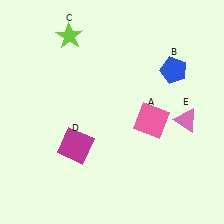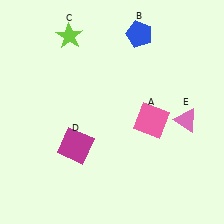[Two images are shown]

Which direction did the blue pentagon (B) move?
The blue pentagon (B) moved up.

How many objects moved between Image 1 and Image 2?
1 object moved between the two images.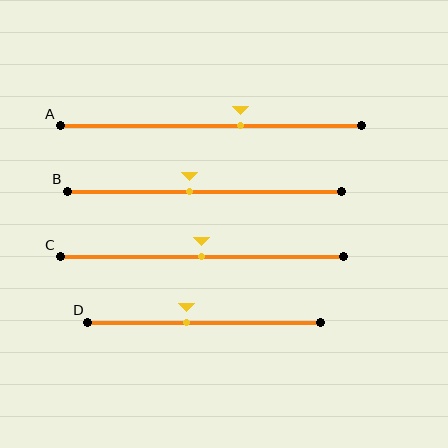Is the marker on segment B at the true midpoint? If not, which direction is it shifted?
No, the marker on segment B is shifted to the left by about 5% of the segment length.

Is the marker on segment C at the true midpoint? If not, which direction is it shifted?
Yes, the marker on segment C is at the true midpoint.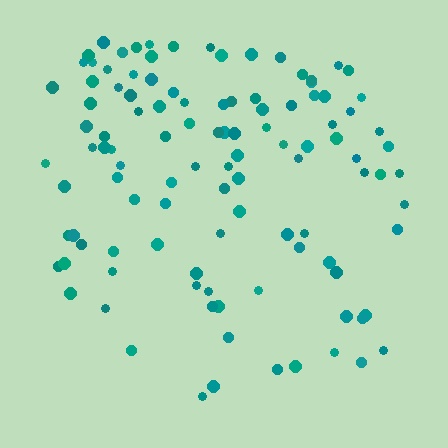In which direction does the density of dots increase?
From bottom to top, with the top side densest.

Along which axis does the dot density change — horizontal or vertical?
Vertical.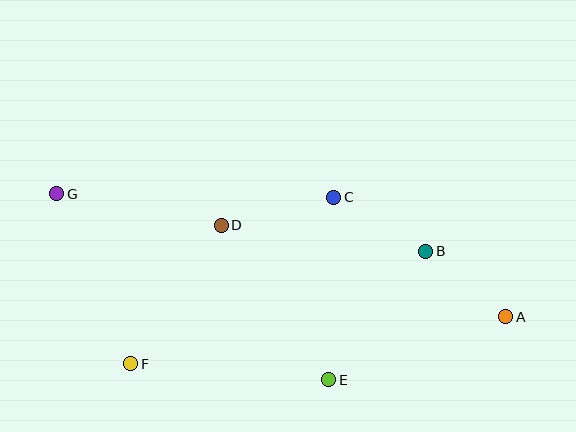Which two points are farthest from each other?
Points A and G are farthest from each other.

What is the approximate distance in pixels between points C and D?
The distance between C and D is approximately 116 pixels.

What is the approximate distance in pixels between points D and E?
The distance between D and E is approximately 188 pixels.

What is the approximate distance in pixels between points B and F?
The distance between B and F is approximately 316 pixels.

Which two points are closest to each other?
Points A and B are closest to each other.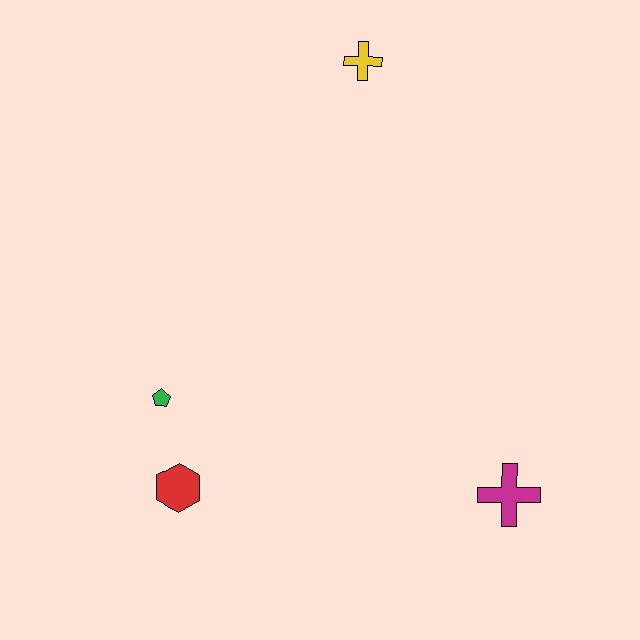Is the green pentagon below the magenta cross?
No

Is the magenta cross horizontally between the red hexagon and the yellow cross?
No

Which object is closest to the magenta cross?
The red hexagon is closest to the magenta cross.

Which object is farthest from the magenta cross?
The yellow cross is farthest from the magenta cross.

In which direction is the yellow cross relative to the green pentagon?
The yellow cross is above the green pentagon.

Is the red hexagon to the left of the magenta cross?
Yes